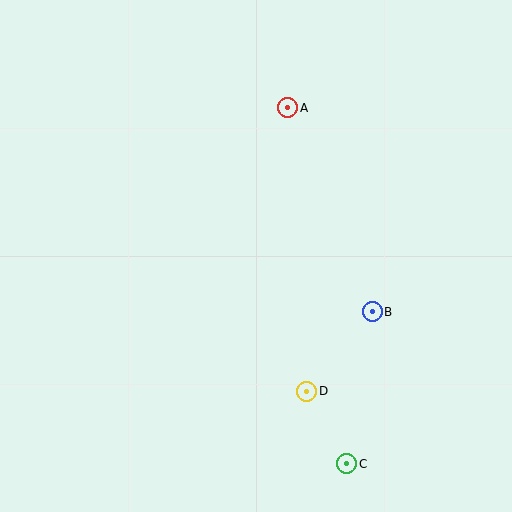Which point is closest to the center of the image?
Point B at (372, 312) is closest to the center.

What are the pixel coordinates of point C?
Point C is at (347, 464).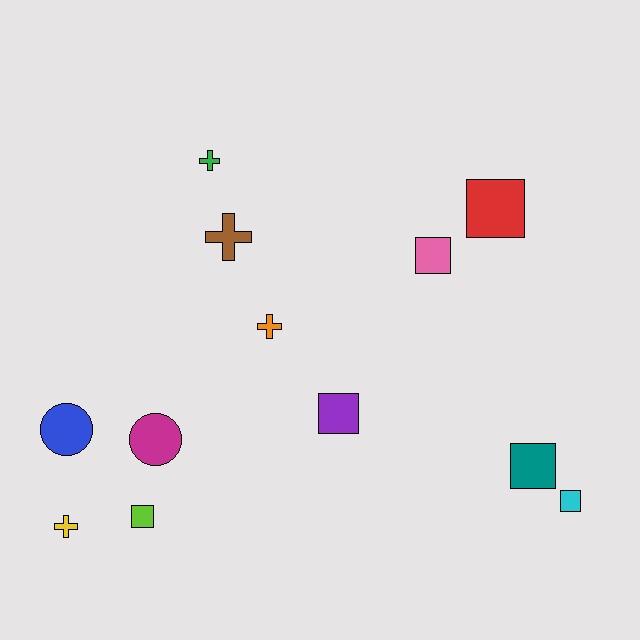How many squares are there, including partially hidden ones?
There are 6 squares.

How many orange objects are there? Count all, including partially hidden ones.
There is 1 orange object.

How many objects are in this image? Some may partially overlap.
There are 12 objects.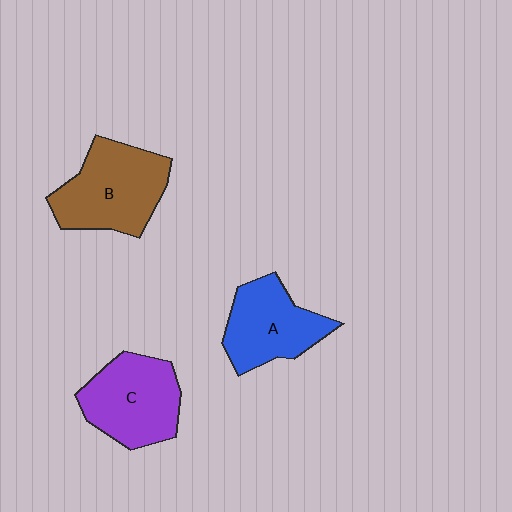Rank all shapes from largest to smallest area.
From largest to smallest: B (brown), C (purple), A (blue).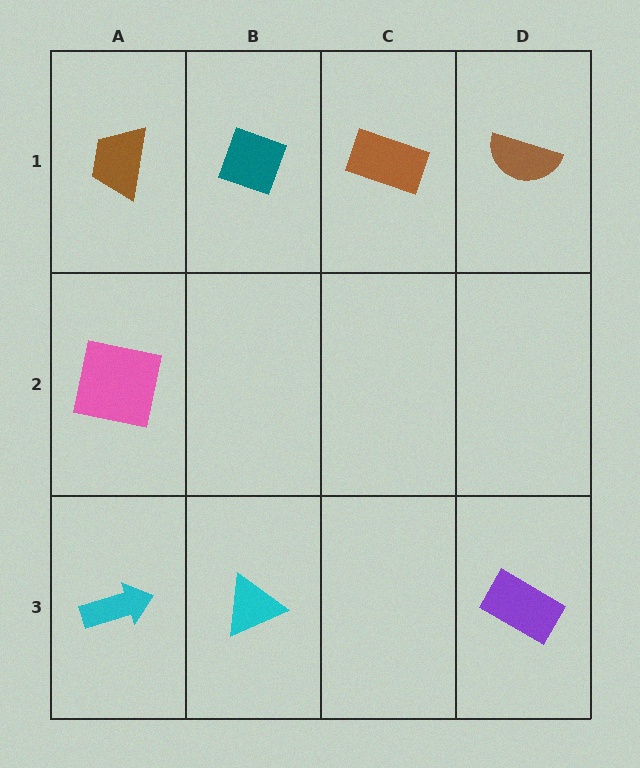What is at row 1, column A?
A brown trapezoid.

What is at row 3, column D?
A purple rectangle.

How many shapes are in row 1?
4 shapes.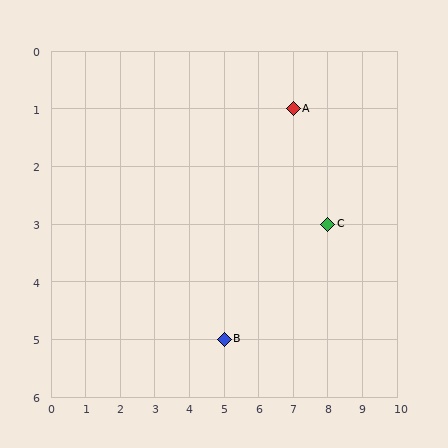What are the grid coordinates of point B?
Point B is at grid coordinates (5, 5).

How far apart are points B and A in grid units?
Points B and A are 2 columns and 4 rows apart (about 4.5 grid units diagonally).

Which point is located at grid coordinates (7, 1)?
Point A is at (7, 1).